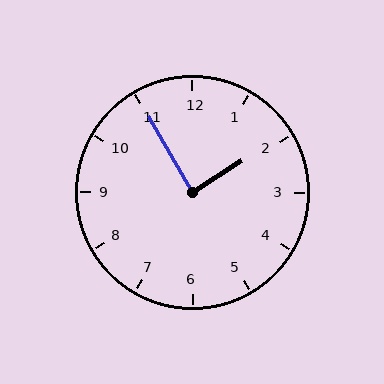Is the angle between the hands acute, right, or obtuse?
It is right.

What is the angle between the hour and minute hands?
Approximately 88 degrees.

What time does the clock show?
1:55.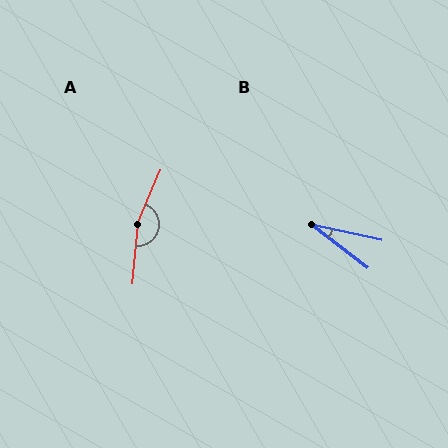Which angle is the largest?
A, at approximately 162 degrees.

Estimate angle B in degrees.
Approximately 25 degrees.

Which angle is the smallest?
B, at approximately 25 degrees.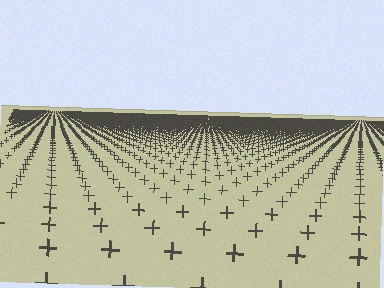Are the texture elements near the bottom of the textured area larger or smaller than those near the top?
Larger. Near the bottom, elements are closer to the viewer and appear at a bigger on-screen size.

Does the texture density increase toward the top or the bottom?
Density increases toward the top.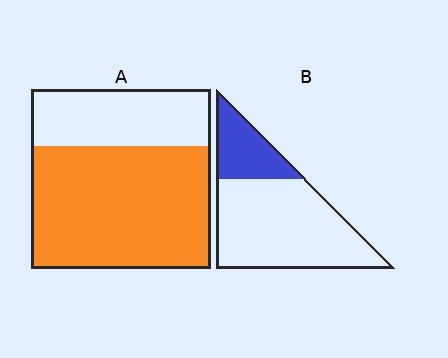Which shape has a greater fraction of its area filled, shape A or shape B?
Shape A.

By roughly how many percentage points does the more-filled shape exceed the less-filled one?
By roughly 45 percentage points (A over B).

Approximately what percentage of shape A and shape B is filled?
A is approximately 70% and B is approximately 25%.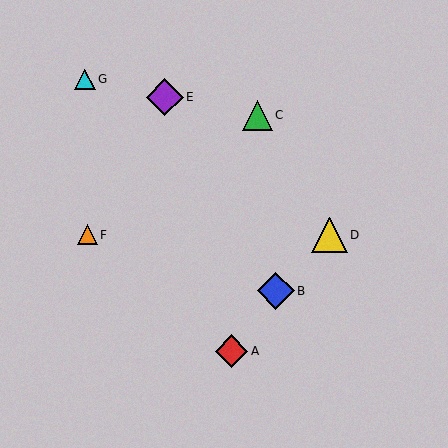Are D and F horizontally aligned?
Yes, both are at y≈235.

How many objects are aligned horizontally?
2 objects (D, F) are aligned horizontally.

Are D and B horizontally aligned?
No, D is at y≈235 and B is at y≈291.